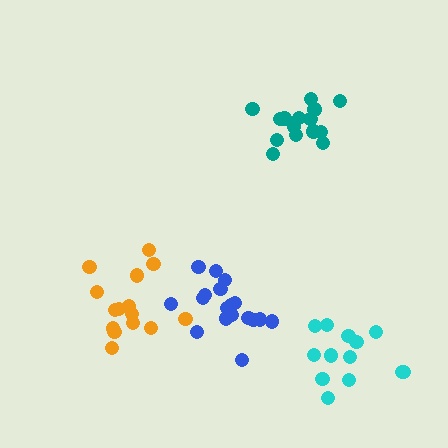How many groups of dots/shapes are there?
There are 4 groups.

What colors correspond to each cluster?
The clusters are colored: cyan, blue, orange, teal.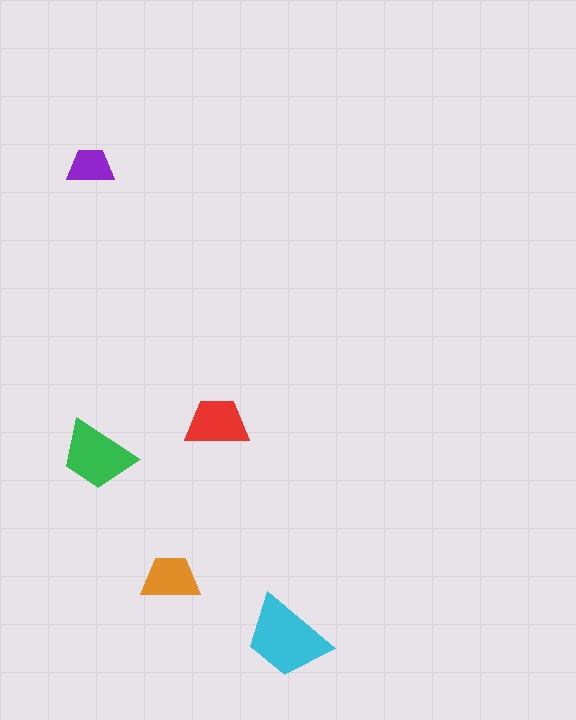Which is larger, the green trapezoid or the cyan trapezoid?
The cyan one.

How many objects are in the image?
There are 5 objects in the image.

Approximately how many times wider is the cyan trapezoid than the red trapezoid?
About 1.5 times wider.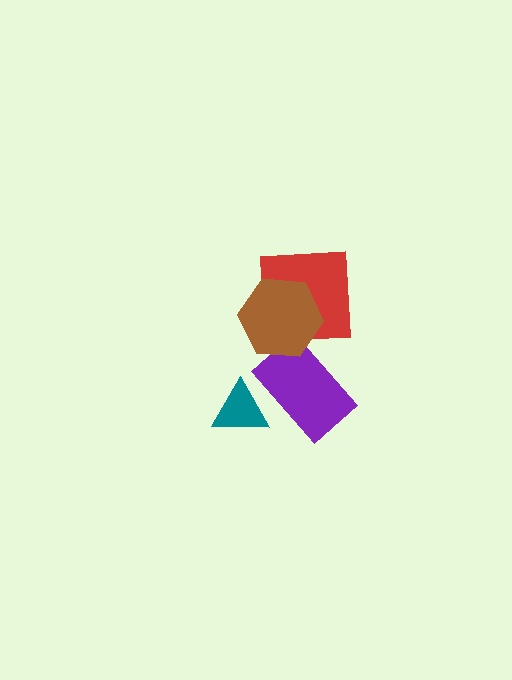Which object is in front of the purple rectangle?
The brown hexagon is in front of the purple rectangle.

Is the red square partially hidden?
Yes, it is partially covered by another shape.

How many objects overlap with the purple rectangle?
2 objects overlap with the purple rectangle.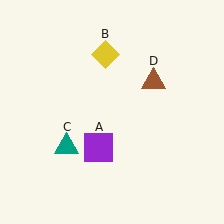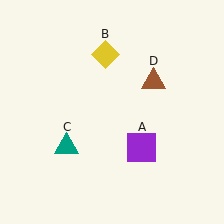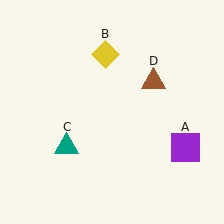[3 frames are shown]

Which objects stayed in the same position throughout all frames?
Yellow diamond (object B) and teal triangle (object C) and brown triangle (object D) remained stationary.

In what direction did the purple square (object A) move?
The purple square (object A) moved right.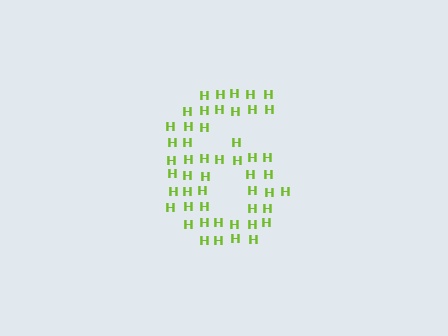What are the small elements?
The small elements are letter H's.